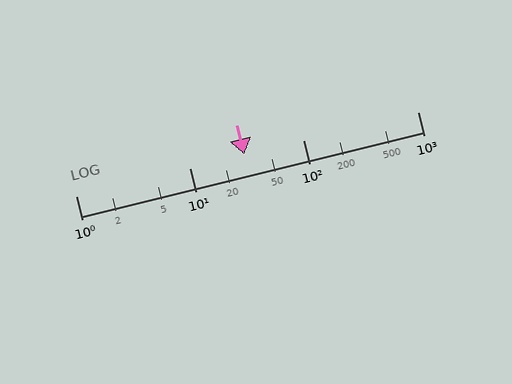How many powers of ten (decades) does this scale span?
The scale spans 3 decades, from 1 to 1000.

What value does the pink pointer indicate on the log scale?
The pointer indicates approximately 30.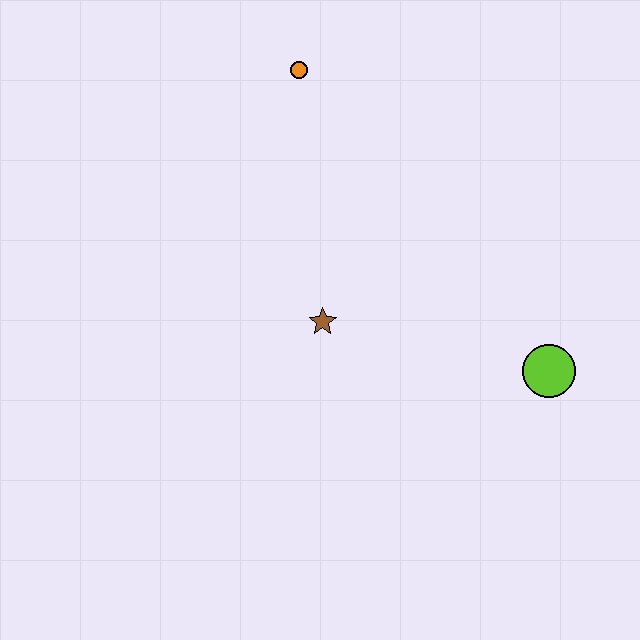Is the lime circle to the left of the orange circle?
No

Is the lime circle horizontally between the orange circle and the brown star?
No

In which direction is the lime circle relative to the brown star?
The lime circle is to the right of the brown star.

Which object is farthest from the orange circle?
The lime circle is farthest from the orange circle.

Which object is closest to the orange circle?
The brown star is closest to the orange circle.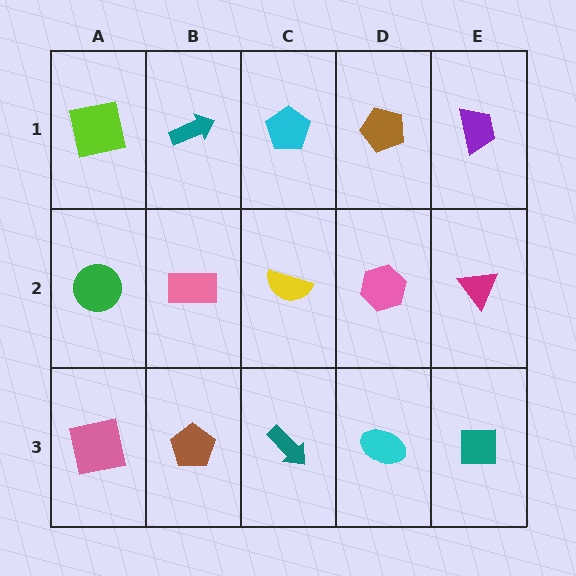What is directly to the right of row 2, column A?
A pink rectangle.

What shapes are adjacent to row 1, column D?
A pink hexagon (row 2, column D), a cyan pentagon (row 1, column C), a purple trapezoid (row 1, column E).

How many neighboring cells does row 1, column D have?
3.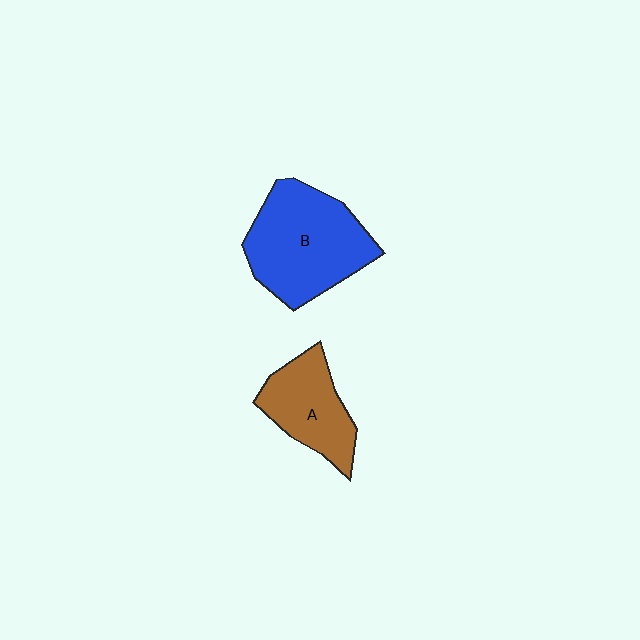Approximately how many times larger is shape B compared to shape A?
Approximately 1.6 times.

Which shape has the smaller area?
Shape A (brown).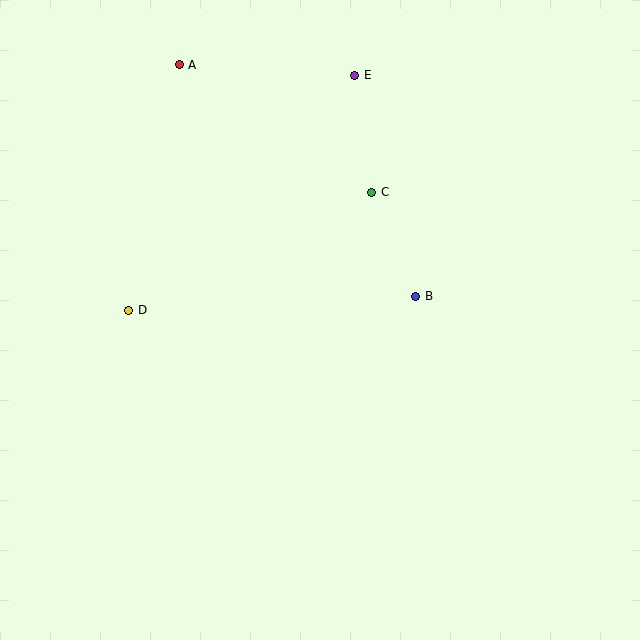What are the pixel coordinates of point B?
Point B is at (416, 296).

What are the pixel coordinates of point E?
Point E is at (355, 75).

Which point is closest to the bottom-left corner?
Point D is closest to the bottom-left corner.